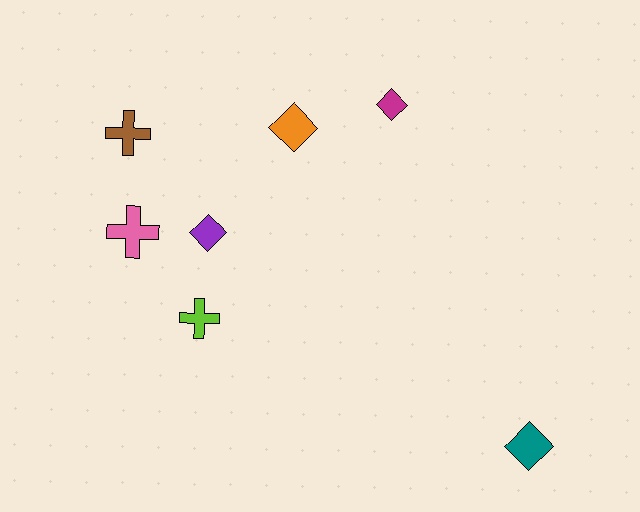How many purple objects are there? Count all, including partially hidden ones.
There is 1 purple object.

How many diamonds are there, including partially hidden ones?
There are 4 diamonds.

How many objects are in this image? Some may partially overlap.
There are 7 objects.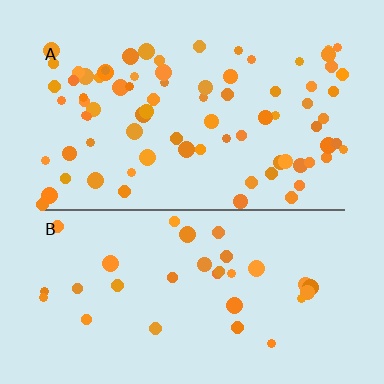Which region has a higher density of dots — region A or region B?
A (the top).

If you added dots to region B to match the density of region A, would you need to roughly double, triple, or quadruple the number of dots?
Approximately double.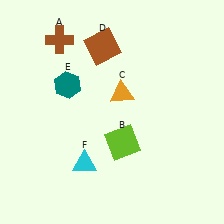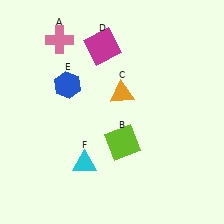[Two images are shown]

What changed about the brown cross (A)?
In Image 1, A is brown. In Image 2, it changed to pink.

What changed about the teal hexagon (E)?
In Image 1, E is teal. In Image 2, it changed to blue.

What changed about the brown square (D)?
In Image 1, D is brown. In Image 2, it changed to magenta.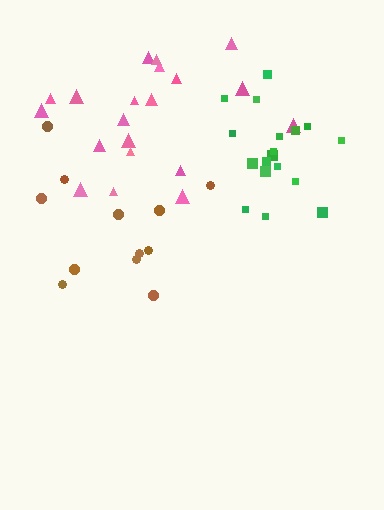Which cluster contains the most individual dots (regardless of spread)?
Pink (20).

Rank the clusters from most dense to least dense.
green, brown, pink.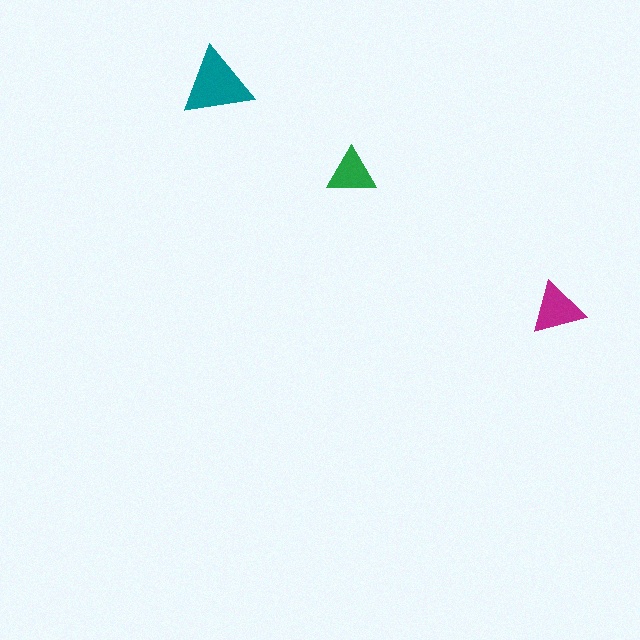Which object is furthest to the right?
The magenta triangle is rightmost.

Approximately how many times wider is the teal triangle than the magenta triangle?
About 1.5 times wider.